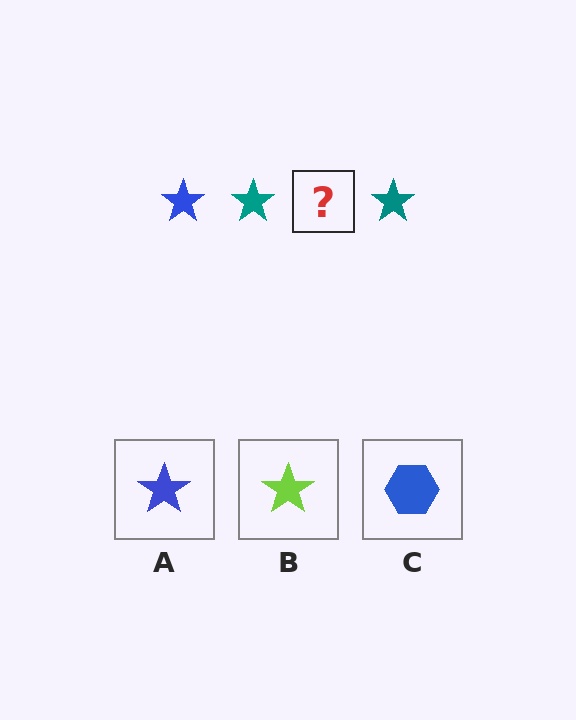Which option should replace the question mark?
Option A.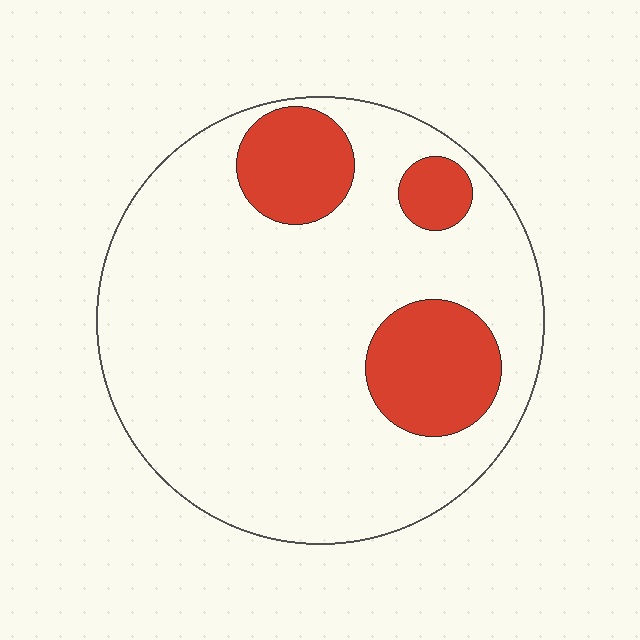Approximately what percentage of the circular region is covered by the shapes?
Approximately 20%.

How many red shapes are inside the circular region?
3.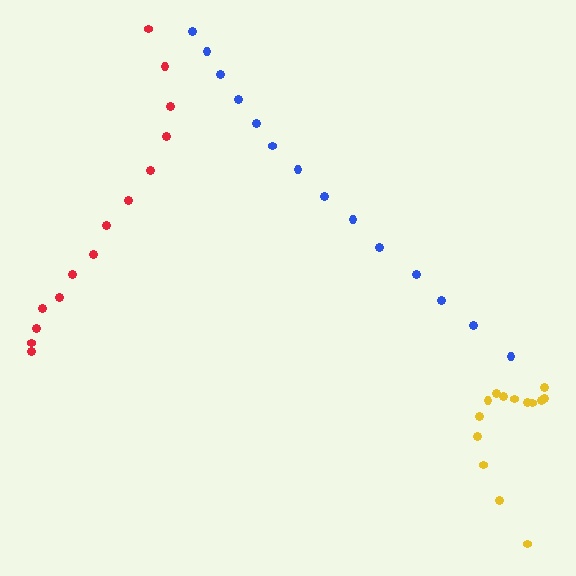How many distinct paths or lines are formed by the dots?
There are 3 distinct paths.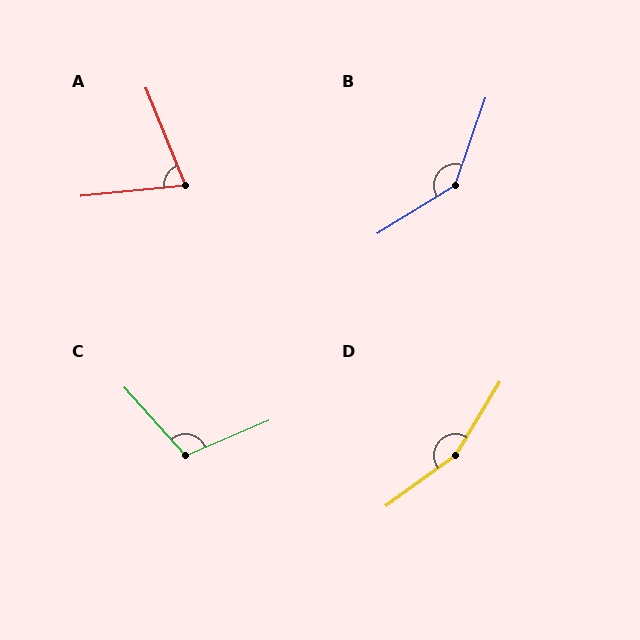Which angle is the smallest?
A, at approximately 73 degrees.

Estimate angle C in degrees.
Approximately 109 degrees.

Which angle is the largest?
D, at approximately 157 degrees.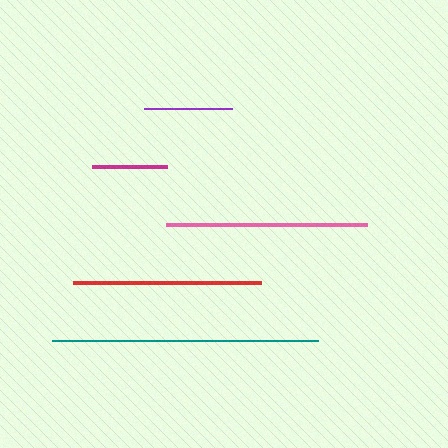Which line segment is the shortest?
The magenta line is the shortest at approximately 75 pixels.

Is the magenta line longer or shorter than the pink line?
The pink line is longer than the magenta line.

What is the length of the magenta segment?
The magenta segment is approximately 75 pixels long.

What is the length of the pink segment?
The pink segment is approximately 201 pixels long.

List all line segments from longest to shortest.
From longest to shortest: teal, pink, red, purple, magenta.